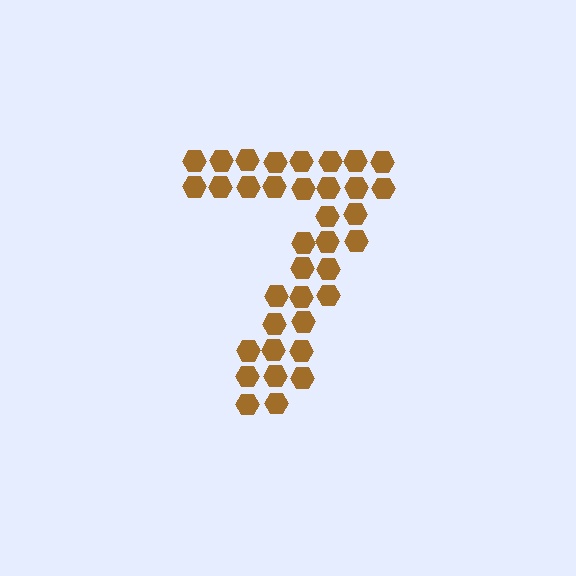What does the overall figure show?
The overall figure shows the digit 7.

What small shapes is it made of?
It is made of small hexagons.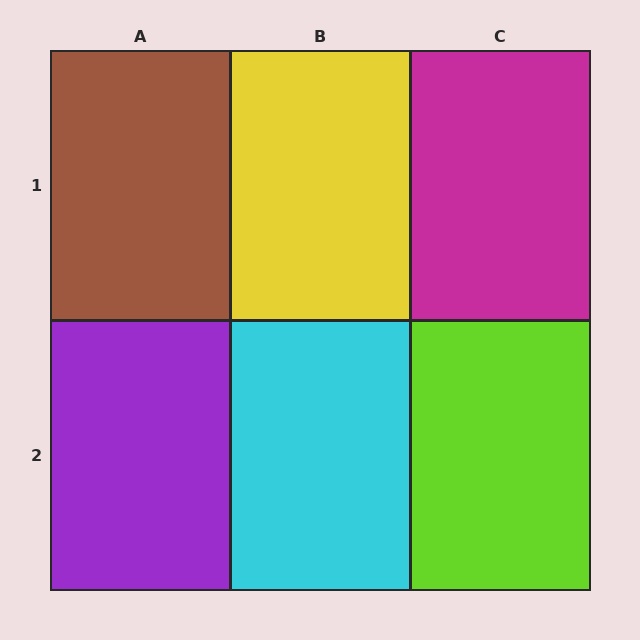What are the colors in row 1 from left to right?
Brown, yellow, magenta.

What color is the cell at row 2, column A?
Purple.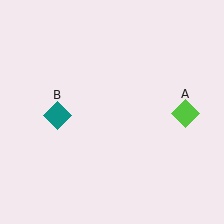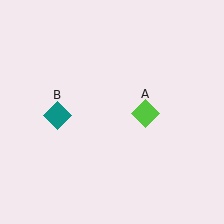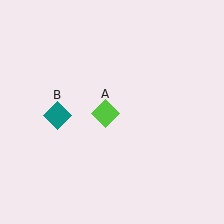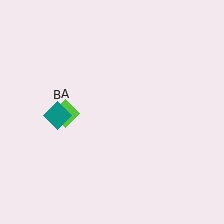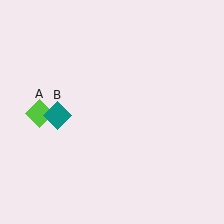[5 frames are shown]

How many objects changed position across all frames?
1 object changed position: lime diamond (object A).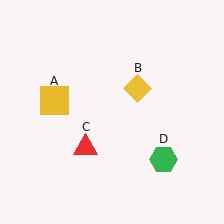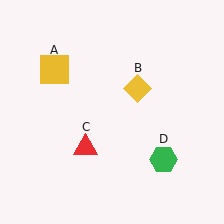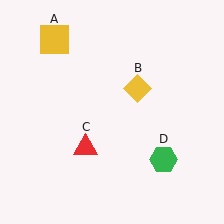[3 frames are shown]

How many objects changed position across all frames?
1 object changed position: yellow square (object A).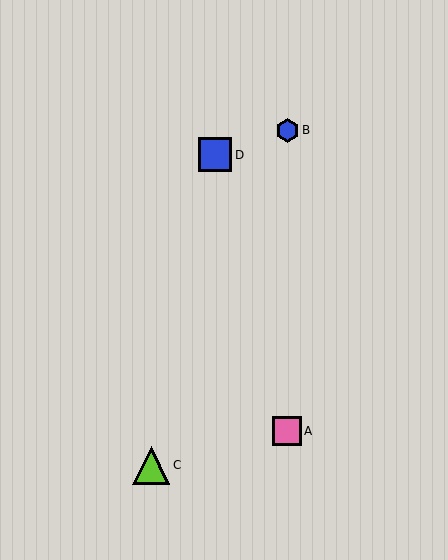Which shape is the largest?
The lime triangle (labeled C) is the largest.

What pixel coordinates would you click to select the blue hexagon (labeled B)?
Click at (287, 130) to select the blue hexagon B.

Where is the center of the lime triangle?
The center of the lime triangle is at (151, 465).